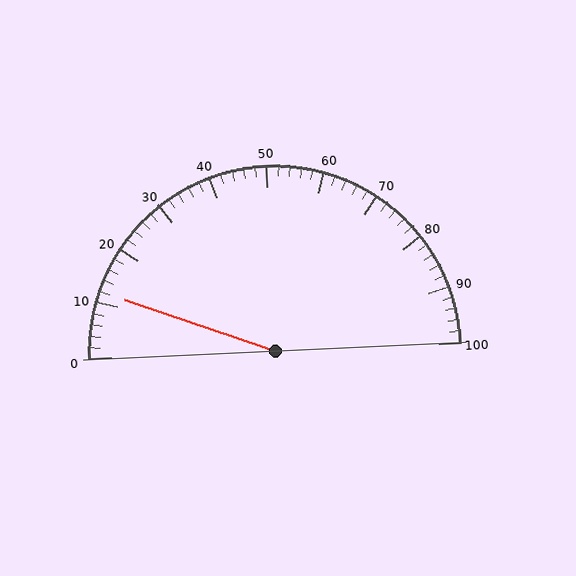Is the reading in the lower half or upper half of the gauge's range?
The reading is in the lower half of the range (0 to 100).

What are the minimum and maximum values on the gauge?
The gauge ranges from 0 to 100.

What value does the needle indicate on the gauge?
The needle indicates approximately 12.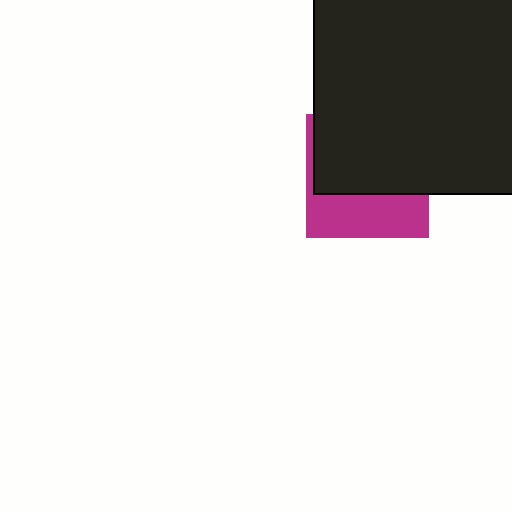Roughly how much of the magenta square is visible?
A small part of it is visible (roughly 38%).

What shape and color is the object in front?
The object in front is a black square.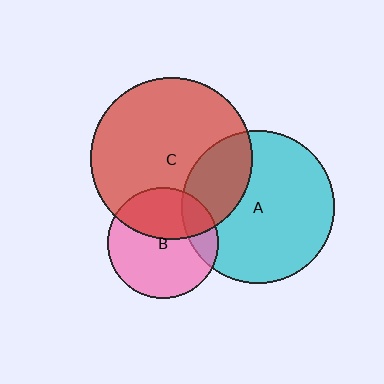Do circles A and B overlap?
Yes.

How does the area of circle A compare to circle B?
Approximately 1.9 times.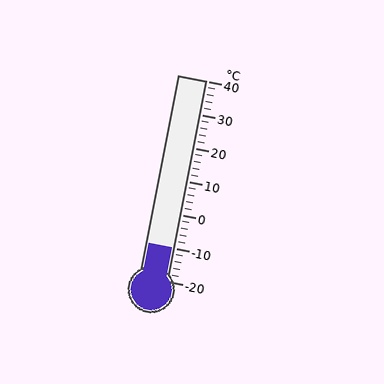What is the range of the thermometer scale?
The thermometer scale ranges from -20°C to 40°C.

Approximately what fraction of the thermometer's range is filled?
The thermometer is filled to approximately 15% of its range.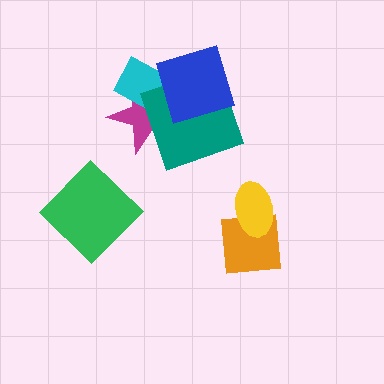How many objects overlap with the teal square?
3 objects overlap with the teal square.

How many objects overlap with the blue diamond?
3 objects overlap with the blue diamond.